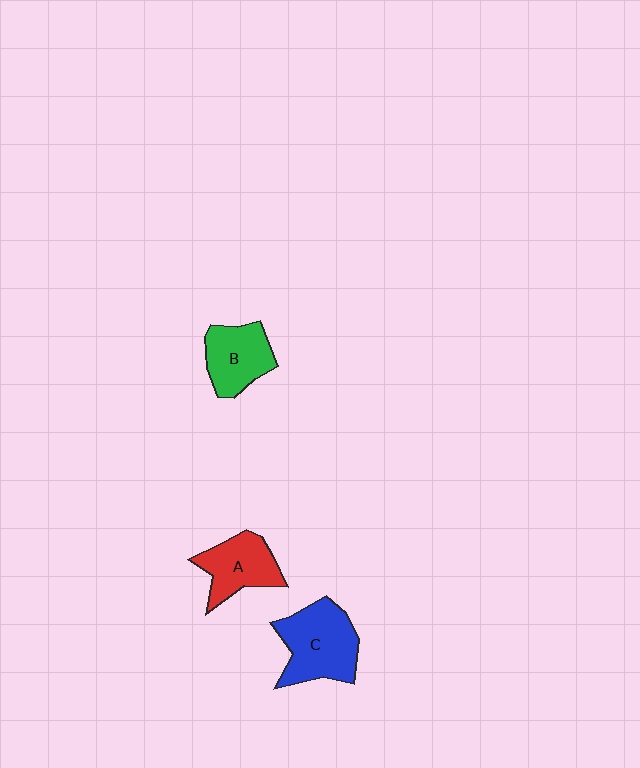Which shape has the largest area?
Shape C (blue).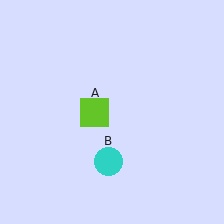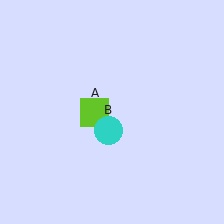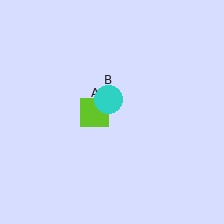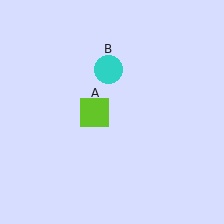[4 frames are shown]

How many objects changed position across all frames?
1 object changed position: cyan circle (object B).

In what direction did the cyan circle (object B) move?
The cyan circle (object B) moved up.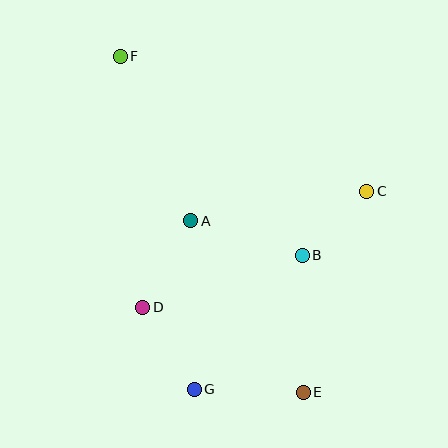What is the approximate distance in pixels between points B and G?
The distance between B and G is approximately 172 pixels.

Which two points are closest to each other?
Points B and C are closest to each other.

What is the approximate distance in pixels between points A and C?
The distance between A and C is approximately 178 pixels.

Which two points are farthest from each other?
Points E and F are farthest from each other.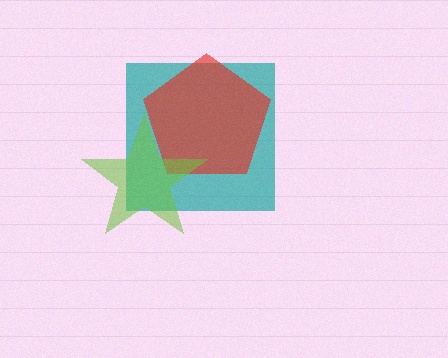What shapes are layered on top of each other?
The layered shapes are: a teal square, a red pentagon, a lime star.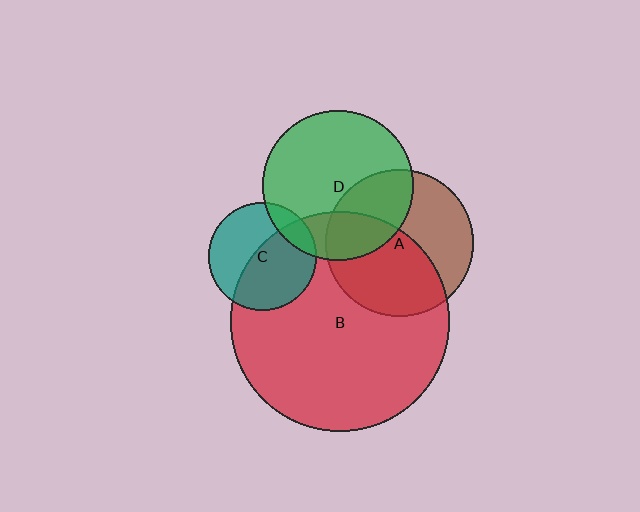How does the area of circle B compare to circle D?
Approximately 2.1 times.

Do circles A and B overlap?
Yes.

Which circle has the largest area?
Circle B (red).